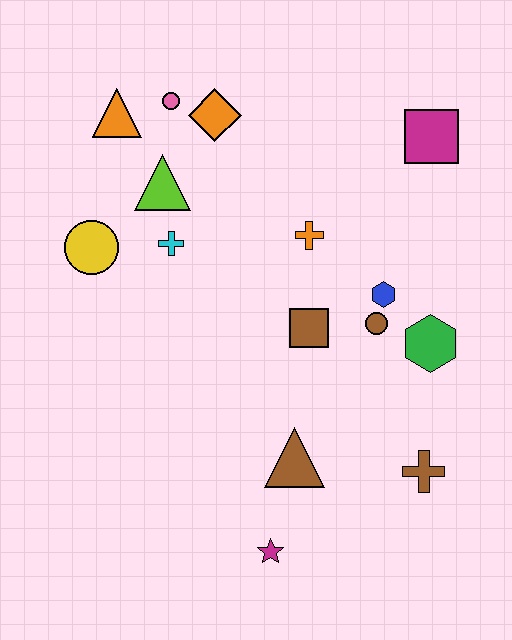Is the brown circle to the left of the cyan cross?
No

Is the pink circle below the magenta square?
No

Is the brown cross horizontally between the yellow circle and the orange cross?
No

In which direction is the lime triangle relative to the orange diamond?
The lime triangle is below the orange diamond.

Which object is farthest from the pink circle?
The magenta star is farthest from the pink circle.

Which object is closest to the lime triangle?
The cyan cross is closest to the lime triangle.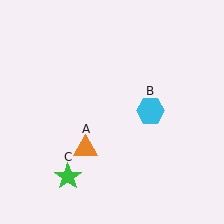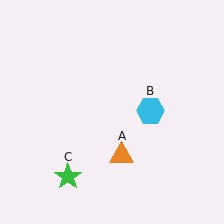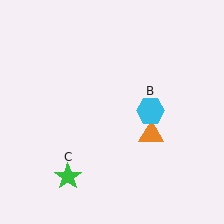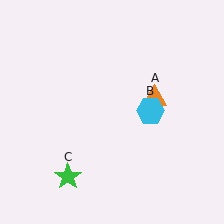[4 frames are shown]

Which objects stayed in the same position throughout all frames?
Cyan hexagon (object B) and green star (object C) remained stationary.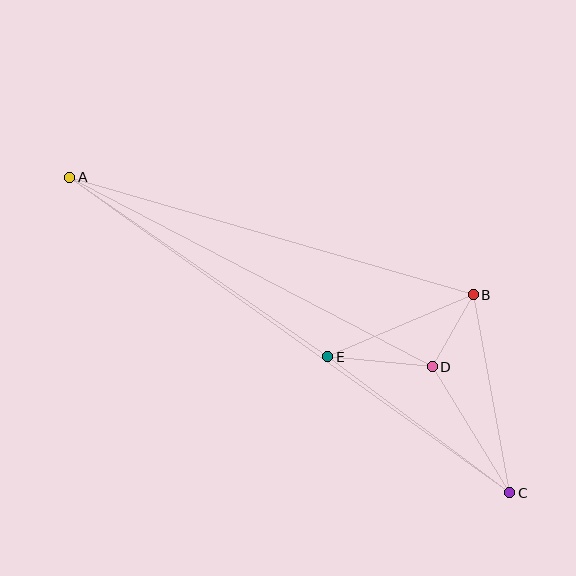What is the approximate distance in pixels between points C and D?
The distance between C and D is approximately 148 pixels.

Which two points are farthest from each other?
Points A and C are farthest from each other.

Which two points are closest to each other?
Points B and D are closest to each other.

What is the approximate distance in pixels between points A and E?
The distance between A and E is approximately 314 pixels.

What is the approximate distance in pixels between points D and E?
The distance between D and E is approximately 105 pixels.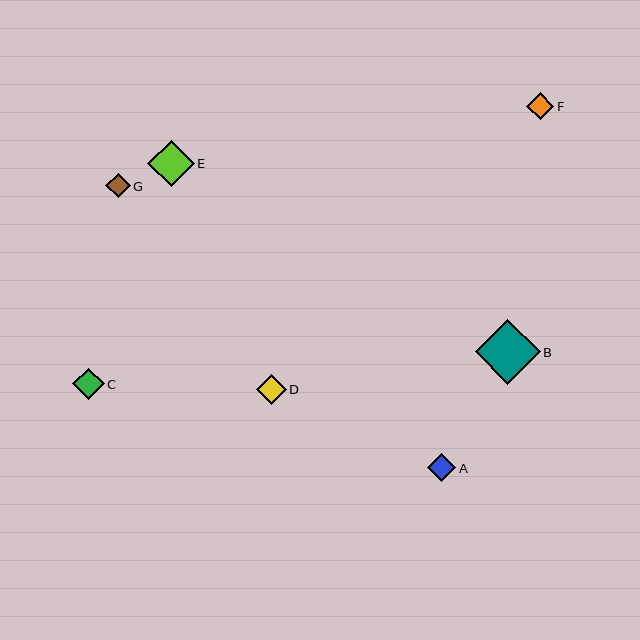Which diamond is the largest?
Diamond B is the largest with a size of approximately 65 pixels.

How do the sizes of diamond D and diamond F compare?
Diamond D and diamond F are approximately the same size.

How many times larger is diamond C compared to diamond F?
Diamond C is approximately 1.1 times the size of diamond F.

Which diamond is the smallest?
Diamond G is the smallest with a size of approximately 24 pixels.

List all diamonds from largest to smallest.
From largest to smallest: B, E, C, D, A, F, G.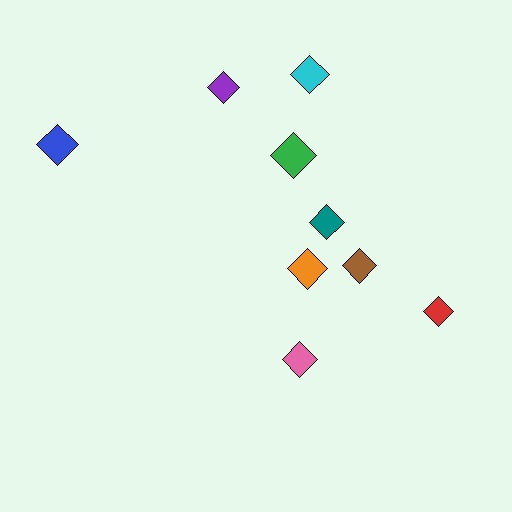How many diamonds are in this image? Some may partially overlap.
There are 9 diamonds.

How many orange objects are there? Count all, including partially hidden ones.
There is 1 orange object.